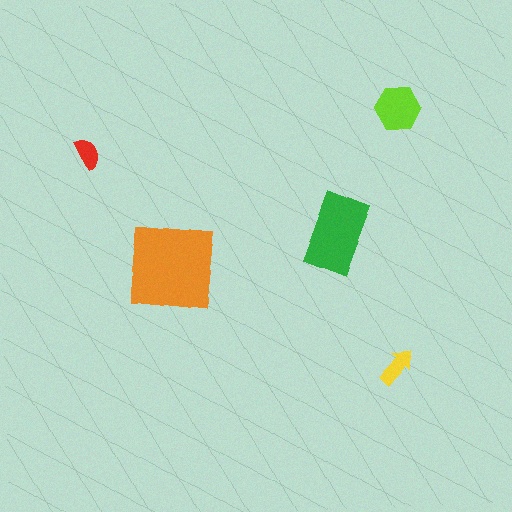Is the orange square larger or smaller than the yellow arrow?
Larger.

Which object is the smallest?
The red semicircle.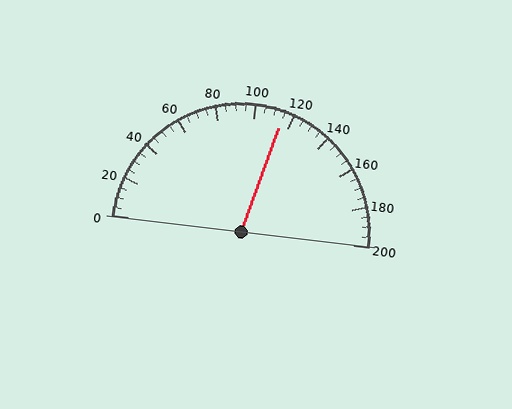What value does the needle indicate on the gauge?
The needle indicates approximately 115.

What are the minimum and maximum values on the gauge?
The gauge ranges from 0 to 200.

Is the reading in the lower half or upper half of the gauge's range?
The reading is in the upper half of the range (0 to 200).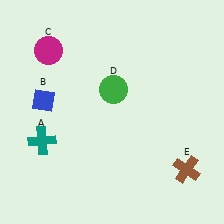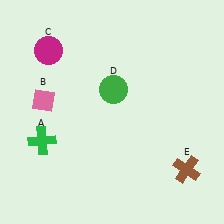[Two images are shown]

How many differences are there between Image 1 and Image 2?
There are 2 differences between the two images.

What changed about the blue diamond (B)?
In Image 1, B is blue. In Image 2, it changed to pink.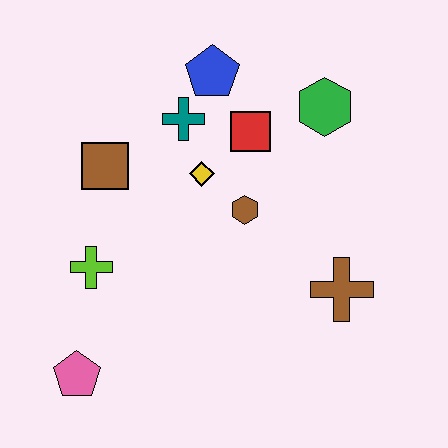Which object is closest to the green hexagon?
The red square is closest to the green hexagon.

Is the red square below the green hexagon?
Yes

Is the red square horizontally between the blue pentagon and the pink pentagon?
No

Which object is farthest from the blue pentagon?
The pink pentagon is farthest from the blue pentagon.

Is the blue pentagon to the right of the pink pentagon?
Yes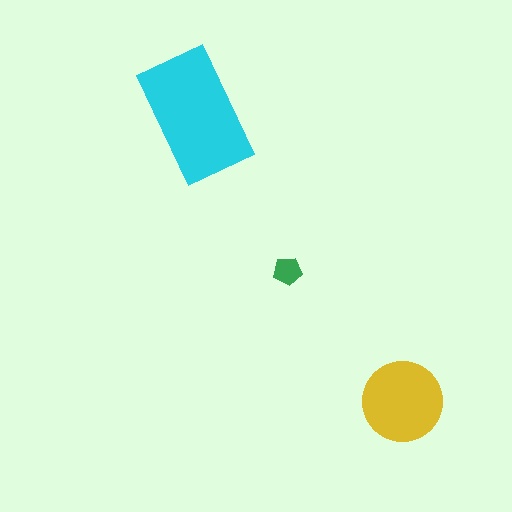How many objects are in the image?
There are 3 objects in the image.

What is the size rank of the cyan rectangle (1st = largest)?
1st.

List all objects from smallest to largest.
The green pentagon, the yellow circle, the cyan rectangle.